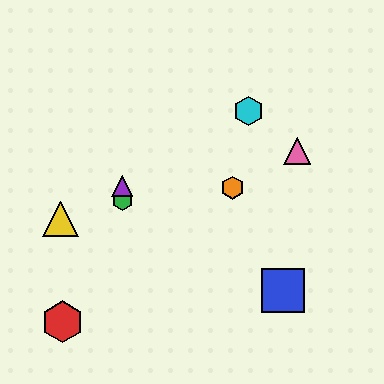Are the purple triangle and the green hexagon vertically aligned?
Yes, both are at x≈122.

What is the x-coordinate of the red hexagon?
The red hexagon is at x≈62.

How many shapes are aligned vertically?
2 shapes (the green hexagon, the purple triangle) are aligned vertically.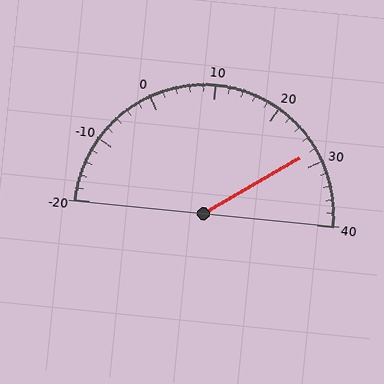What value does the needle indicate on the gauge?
The needle indicates approximately 28.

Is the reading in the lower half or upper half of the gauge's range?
The reading is in the upper half of the range (-20 to 40).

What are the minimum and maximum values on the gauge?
The gauge ranges from -20 to 40.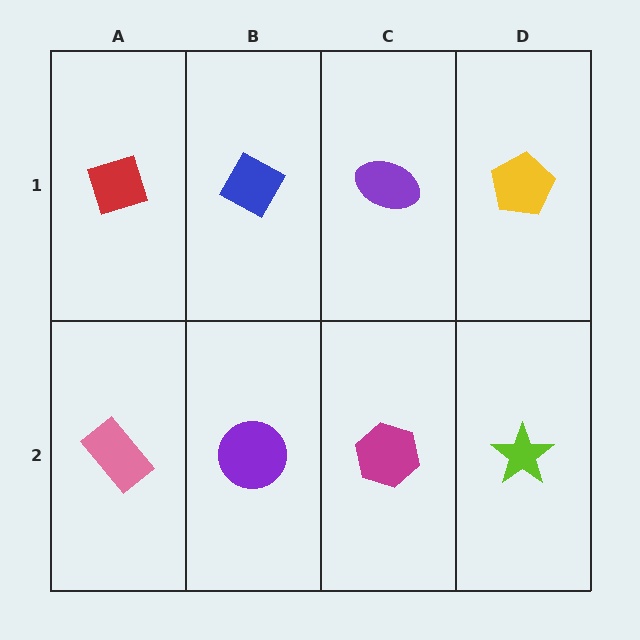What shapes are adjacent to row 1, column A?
A pink rectangle (row 2, column A), a blue diamond (row 1, column B).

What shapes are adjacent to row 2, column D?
A yellow pentagon (row 1, column D), a magenta hexagon (row 2, column C).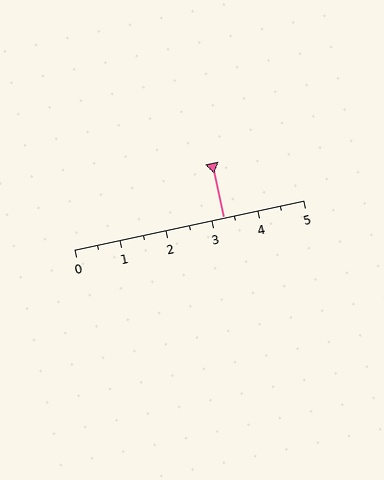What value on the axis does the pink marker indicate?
The marker indicates approximately 3.2.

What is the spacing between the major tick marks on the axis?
The major ticks are spaced 1 apart.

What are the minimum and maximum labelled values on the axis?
The axis runs from 0 to 5.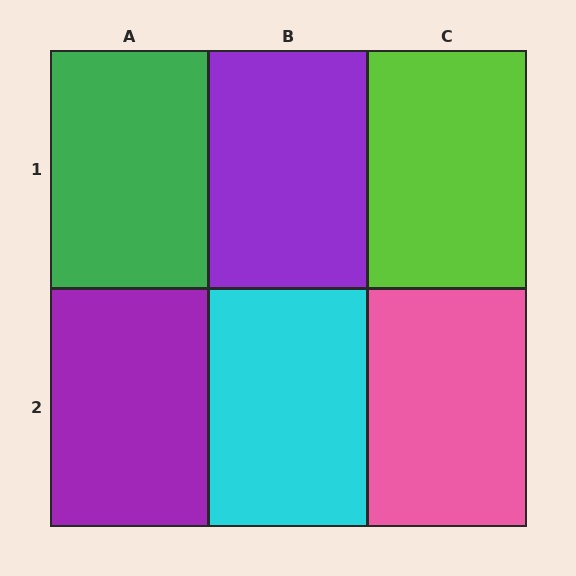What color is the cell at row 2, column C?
Pink.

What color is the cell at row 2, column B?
Cyan.